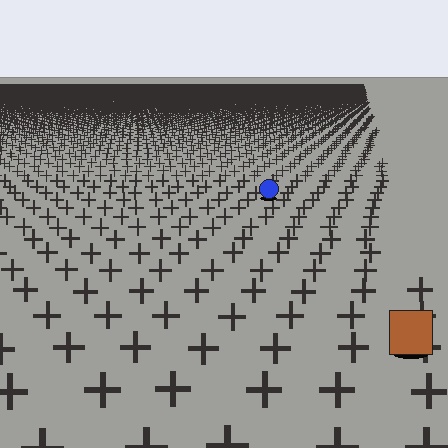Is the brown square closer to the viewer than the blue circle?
Yes. The brown square is closer — you can tell from the texture gradient: the ground texture is coarser near it.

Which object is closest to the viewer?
The brown square is closest. The texture marks near it are larger and more spread out.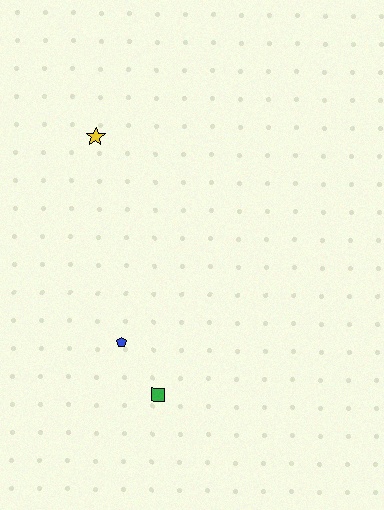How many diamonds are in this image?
There are no diamonds.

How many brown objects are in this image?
There are no brown objects.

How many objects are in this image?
There are 3 objects.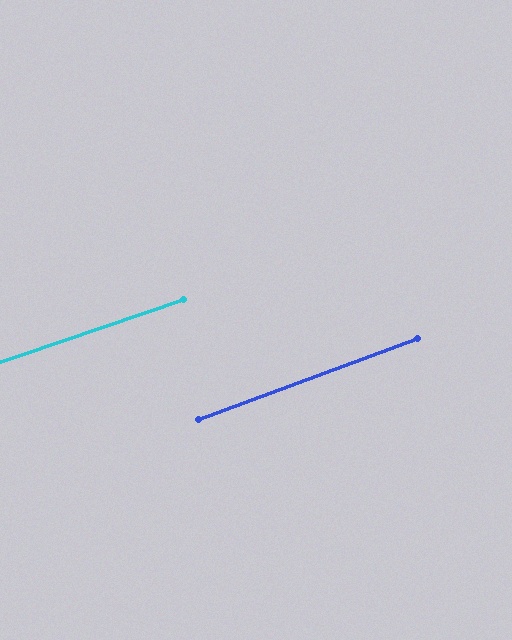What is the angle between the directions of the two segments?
Approximately 2 degrees.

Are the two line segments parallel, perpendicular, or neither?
Parallel — their directions differ by only 1.6°.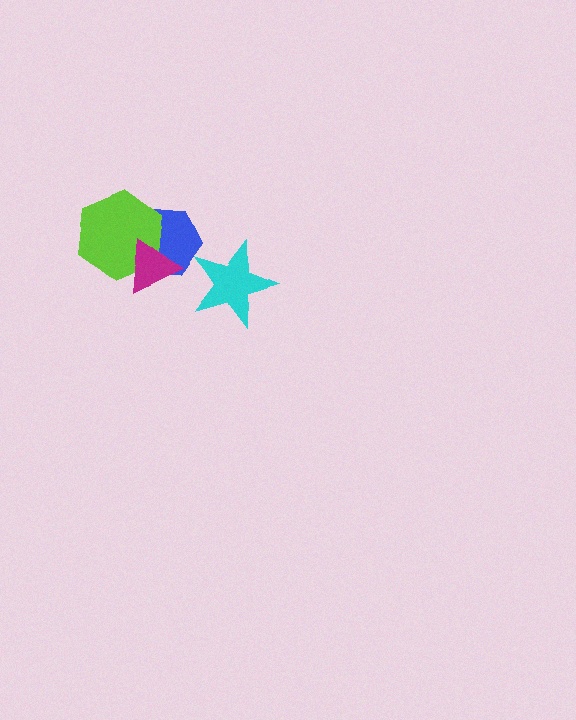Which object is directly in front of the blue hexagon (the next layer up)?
The lime hexagon is directly in front of the blue hexagon.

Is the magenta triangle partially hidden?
No, no other shape covers it.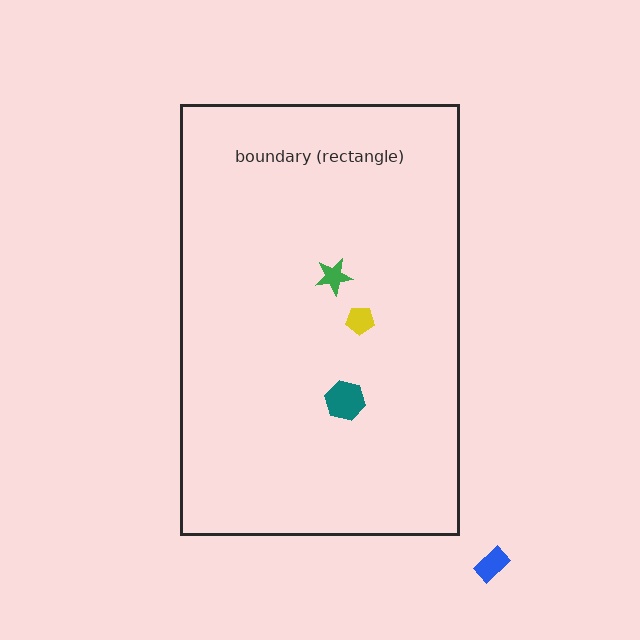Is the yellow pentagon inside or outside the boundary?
Inside.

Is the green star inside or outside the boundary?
Inside.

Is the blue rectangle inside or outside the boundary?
Outside.